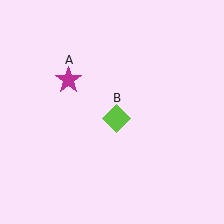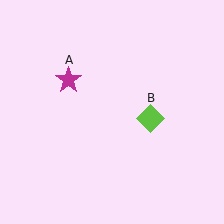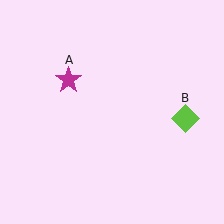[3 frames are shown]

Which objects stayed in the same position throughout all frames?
Magenta star (object A) remained stationary.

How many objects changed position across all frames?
1 object changed position: lime diamond (object B).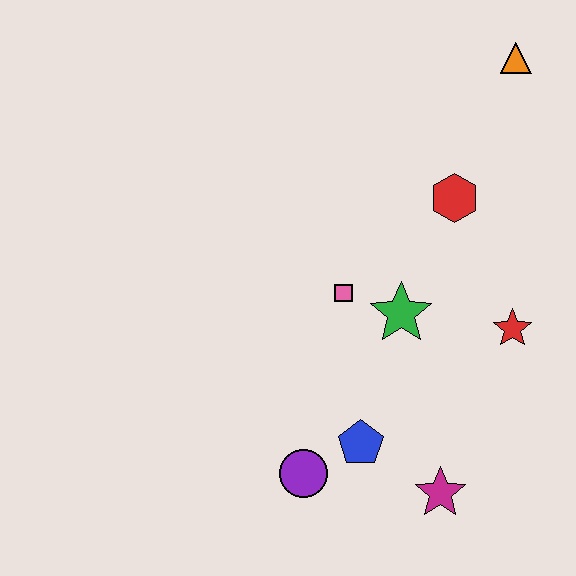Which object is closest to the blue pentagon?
The purple circle is closest to the blue pentagon.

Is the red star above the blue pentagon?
Yes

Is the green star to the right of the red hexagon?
No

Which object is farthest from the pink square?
The orange triangle is farthest from the pink square.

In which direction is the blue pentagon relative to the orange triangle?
The blue pentagon is below the orange triangle.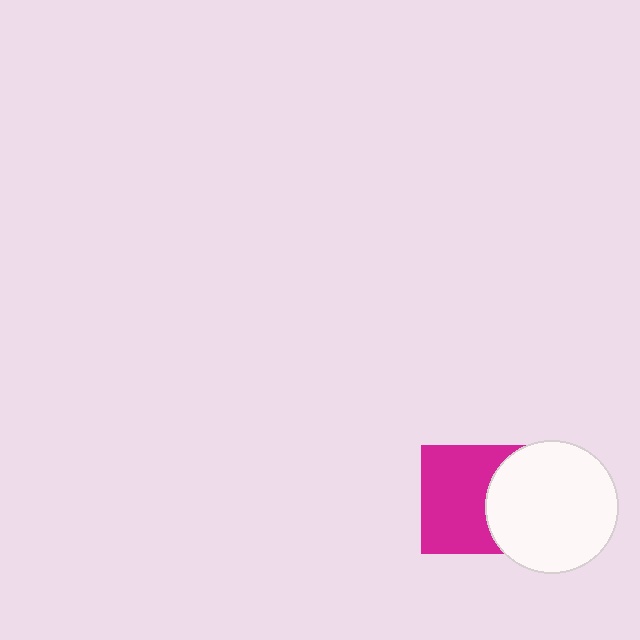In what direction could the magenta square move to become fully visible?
The magenta square could move left. That would shift it out from behind the white circle entirely.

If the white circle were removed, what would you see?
You would see the complete magenta square.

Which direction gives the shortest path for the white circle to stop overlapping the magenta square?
Moving right gives the shortest separation.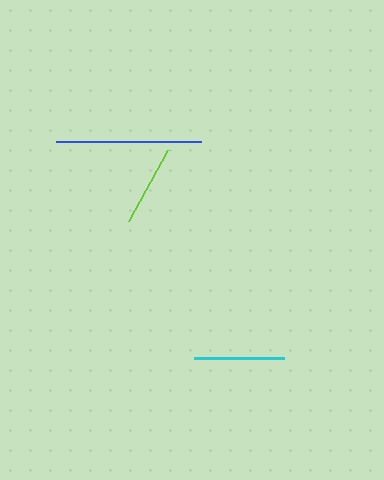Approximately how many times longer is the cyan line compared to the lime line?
The cyan line is approximately 1.1 times the length of the lime line.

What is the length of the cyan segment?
The cyan segment is approximately 91 pixels long.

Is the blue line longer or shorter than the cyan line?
The blue line is longer than the cyan line.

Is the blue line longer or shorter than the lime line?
The blue line is longer than the lime line.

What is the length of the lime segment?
The lime segment is approximately 81 pixels long.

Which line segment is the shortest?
The lime line is the shortest at approximately 81 pixels.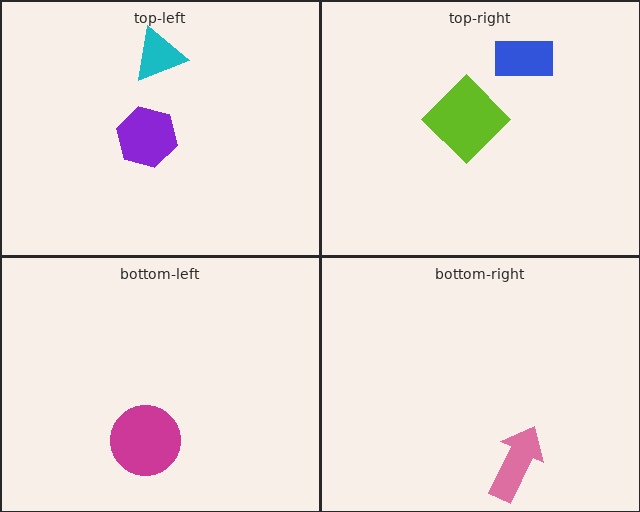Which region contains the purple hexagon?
The top-left region.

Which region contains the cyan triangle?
The top-left region.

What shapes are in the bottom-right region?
The pink arrow.